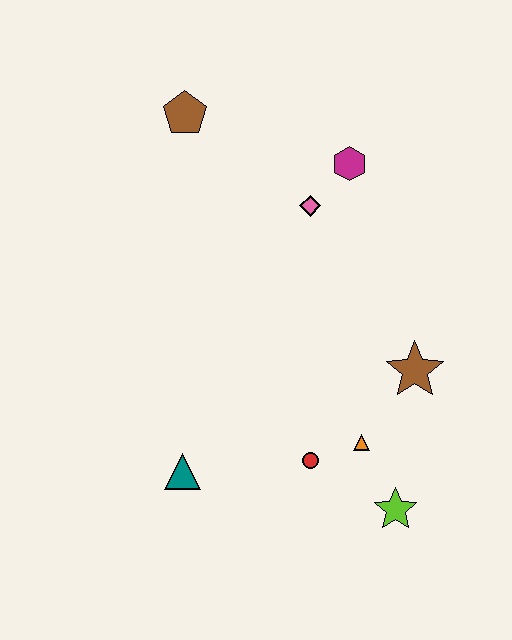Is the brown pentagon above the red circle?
Yes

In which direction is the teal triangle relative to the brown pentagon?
The teal triangle is below the brown pentagon.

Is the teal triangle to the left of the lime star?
Yes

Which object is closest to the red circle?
The orange triangle is closest to the red circle.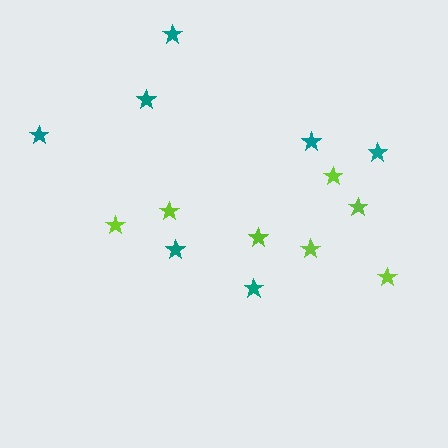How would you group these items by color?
There are 2 groups: one group of teal stars (7) and one group of lime stars (7).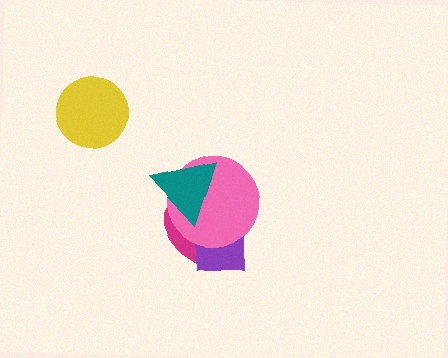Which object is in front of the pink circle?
The teal triangle is in front of the pink circle.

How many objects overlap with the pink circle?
3 objects overlap with the pink circle.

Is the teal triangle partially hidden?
No, no other shape covers it.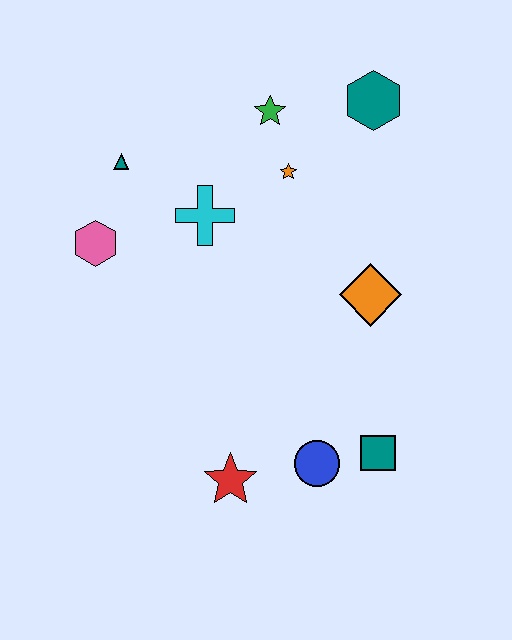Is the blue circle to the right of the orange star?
Yes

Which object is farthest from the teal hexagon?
The red star is farthest from the teal hexagon.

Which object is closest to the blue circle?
The teal square is closest to the blue circle.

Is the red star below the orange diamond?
Yes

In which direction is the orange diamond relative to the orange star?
The orange diamond is below the orange star.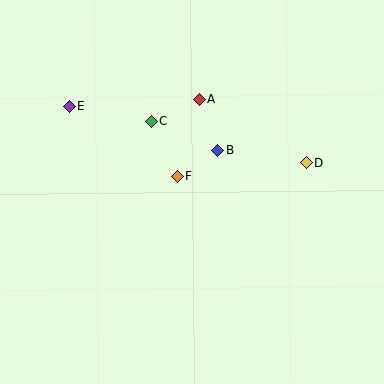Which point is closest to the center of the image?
Point F at (177, 176) is closest to the center.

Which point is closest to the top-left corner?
Point E is closest to the top-left corner.